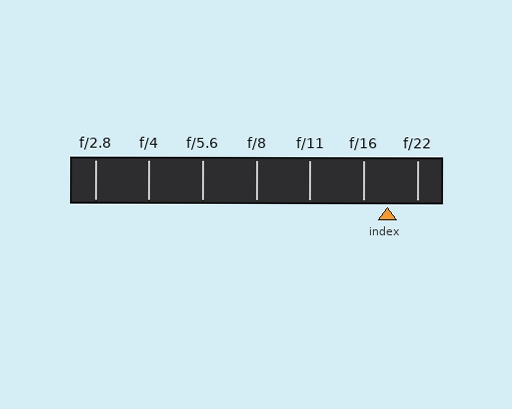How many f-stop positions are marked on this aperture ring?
There are 7 f-stop positions marked.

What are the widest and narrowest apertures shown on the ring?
The widest aperture shown is f/2.8 and the narrowest is f/22.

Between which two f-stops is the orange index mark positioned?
The index mark is between f/16 and f/22.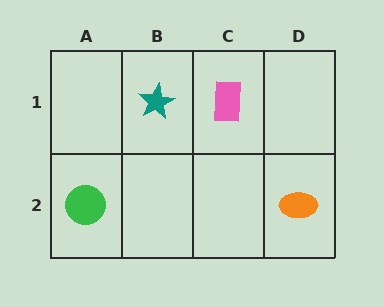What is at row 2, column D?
An orange ellipse.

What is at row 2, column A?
A green circle.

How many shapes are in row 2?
2 shapes.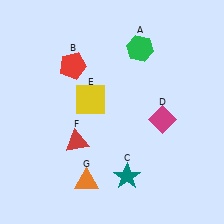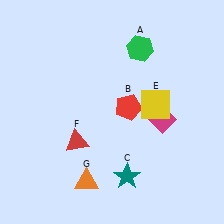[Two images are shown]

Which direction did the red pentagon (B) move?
The red pentagon (B) moved right.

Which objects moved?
The objects that moved are: the red pentagon (B), the yellow square (E).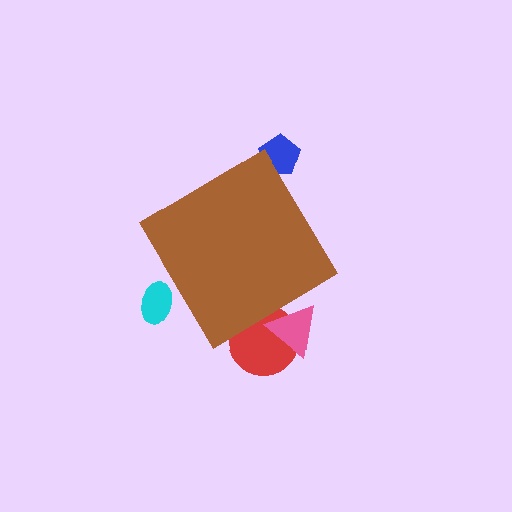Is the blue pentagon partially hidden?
Yes, the blue pentagon is partially hidden behind the brown diamond.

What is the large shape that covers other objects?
A brown diamond.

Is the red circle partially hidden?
Yes, the red circle is partially hidden behind the brown diamond.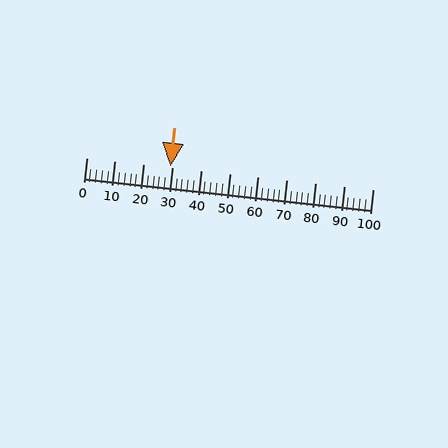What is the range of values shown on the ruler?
The ruler shows values from 0 to 100.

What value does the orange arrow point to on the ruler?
The orange arrow points to approximately 29.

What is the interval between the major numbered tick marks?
The major tick marks are spaced 10 units apart.